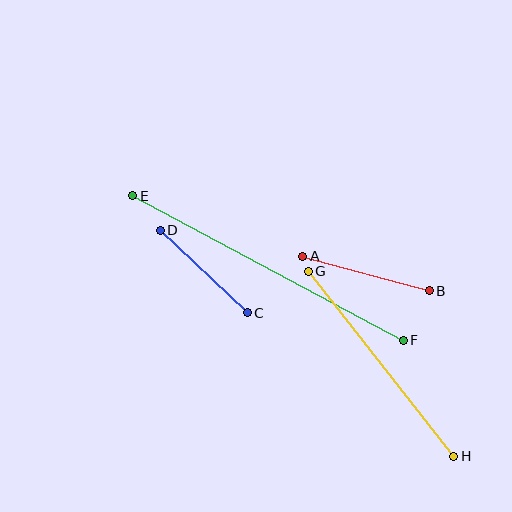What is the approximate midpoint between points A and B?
The midpoint is at approximately (366, 274) pixels.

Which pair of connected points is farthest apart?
Points E and F are farthest apart.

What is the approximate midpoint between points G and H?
The midpoint is at approximately (381, 364) pixels.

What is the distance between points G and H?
The distance is approximately 235 pixels.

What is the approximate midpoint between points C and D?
The midpoint is at approximately (204, 272) pixels.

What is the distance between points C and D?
The distance is approximately 120 pixels.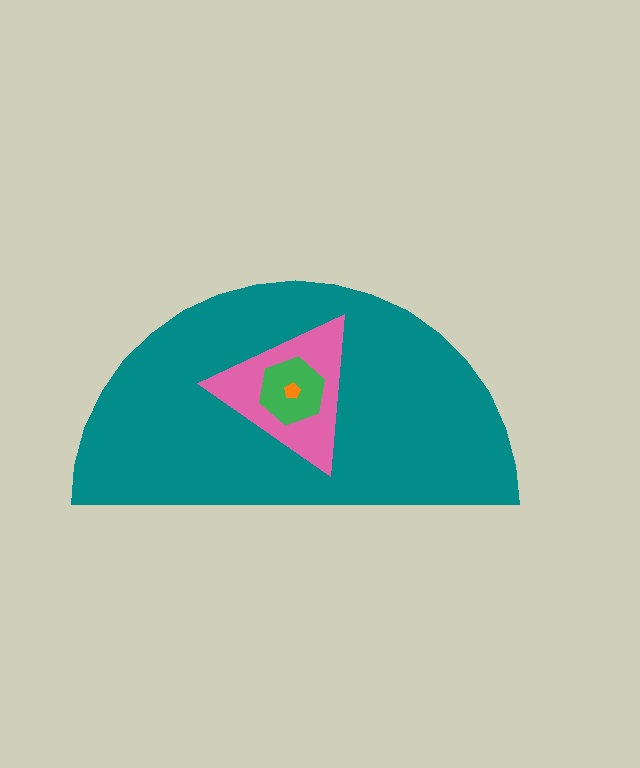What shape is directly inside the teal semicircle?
The pink triangle.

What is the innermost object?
The orange pentagon.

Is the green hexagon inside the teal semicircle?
Yes.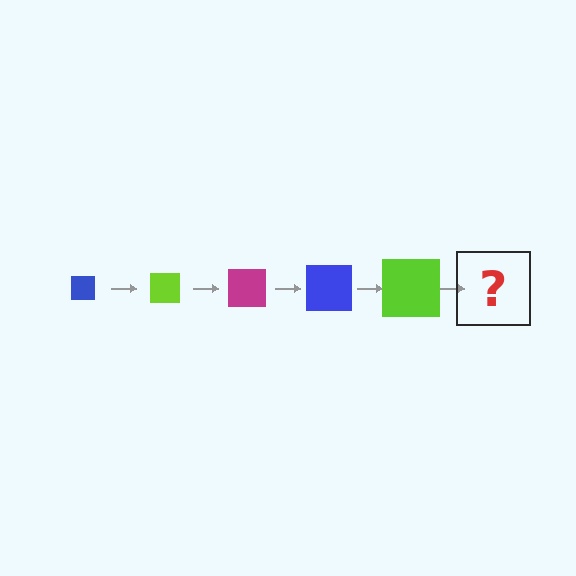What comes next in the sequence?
The next element should be a magenta square, larger than the previous one.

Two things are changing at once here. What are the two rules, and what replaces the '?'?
The two rules are that the square grows larger each step and the color cycles through blue, lime, and magenta. The '?' should be a magenta square, larger than the previous one.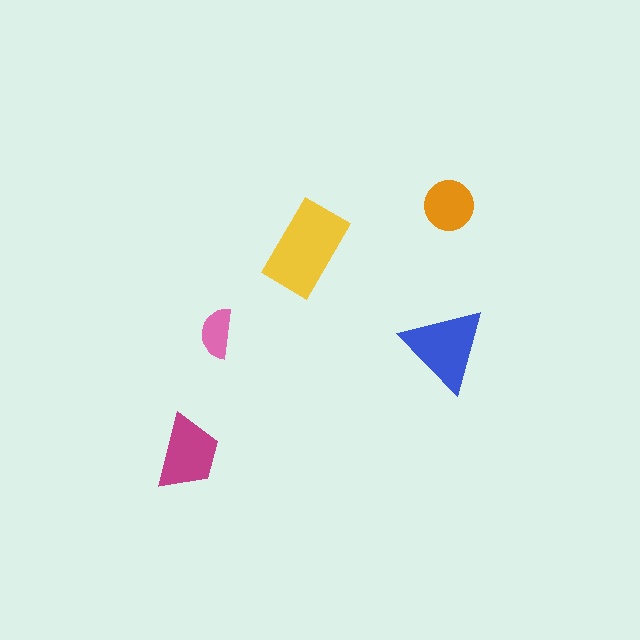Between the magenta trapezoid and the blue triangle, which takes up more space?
The blue triangle.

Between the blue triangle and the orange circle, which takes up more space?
The blue triangle.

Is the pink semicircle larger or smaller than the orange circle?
Smaller.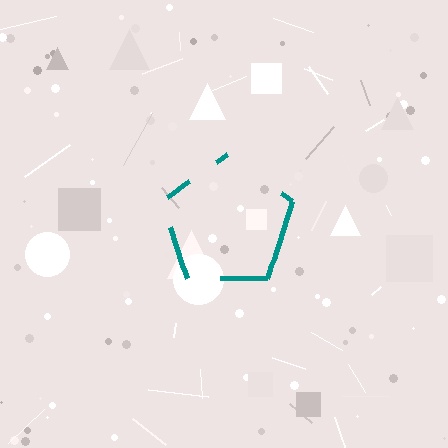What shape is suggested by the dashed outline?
The dashed outline suggests a pentagon.